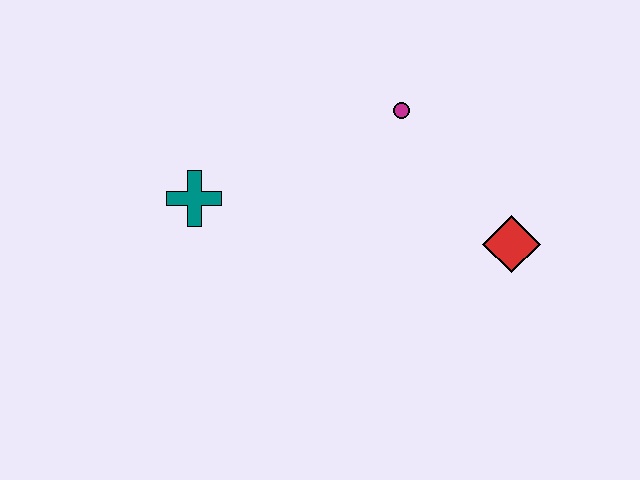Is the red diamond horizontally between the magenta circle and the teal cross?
No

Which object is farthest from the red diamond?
The teal cross is farthest from the red diamond.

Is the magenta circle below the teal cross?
No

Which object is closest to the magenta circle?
The red diamond is closest to the magenta circle.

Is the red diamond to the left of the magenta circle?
No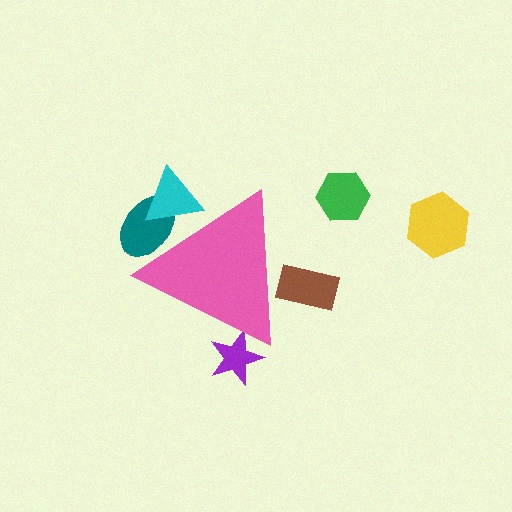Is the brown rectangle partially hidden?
Yes, the brown rectangle is partially hidden behind the pink triangle.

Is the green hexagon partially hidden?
No, the green hexagon is fully visible.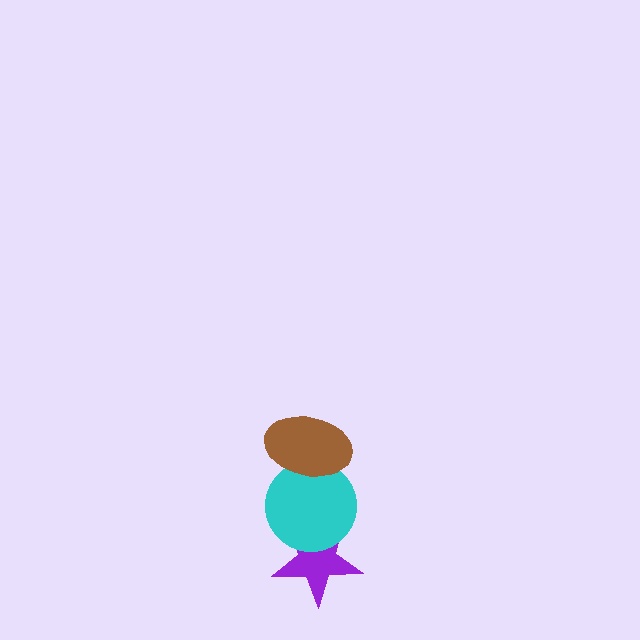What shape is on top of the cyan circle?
The brown ellipse is on top of the cyan circle.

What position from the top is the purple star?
The purple star is 3rd from the top.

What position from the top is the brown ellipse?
The brown ellipse is 1st from the top.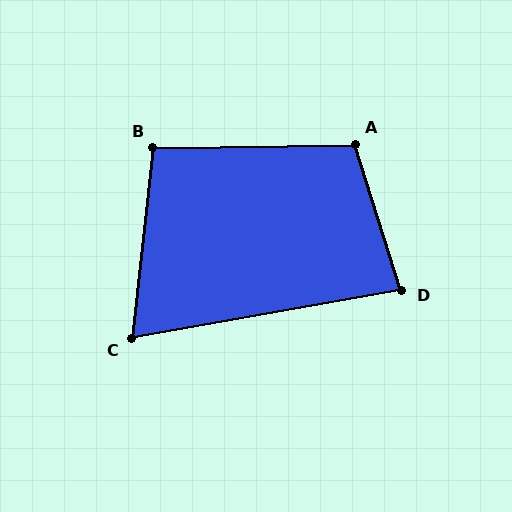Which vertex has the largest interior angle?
A, at approximately 106 degrees.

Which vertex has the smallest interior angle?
C, at approximately 74 degrees.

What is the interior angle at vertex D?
Approximately 83 degrees (acute).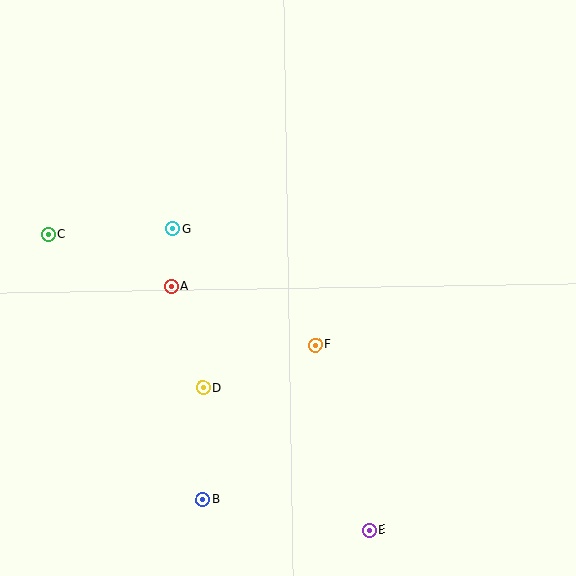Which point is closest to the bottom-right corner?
Point E is closest to the bottom-right corner.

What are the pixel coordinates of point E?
Point E is at (369, 530).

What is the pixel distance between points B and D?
The distance between B and D is 111 pixels.